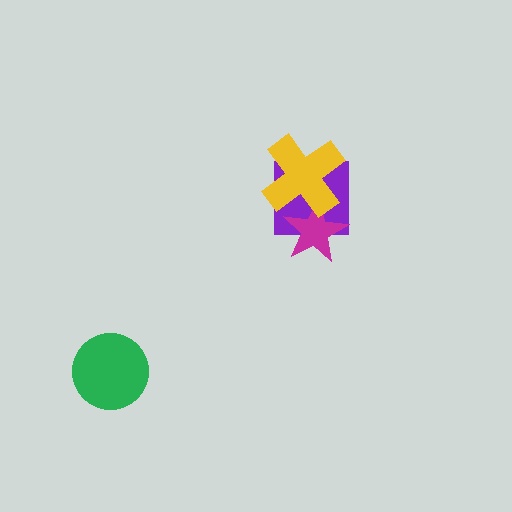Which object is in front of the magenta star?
The yellow cross is in front of the magenta star.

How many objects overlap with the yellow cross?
2 objects overlap with the yellow cross.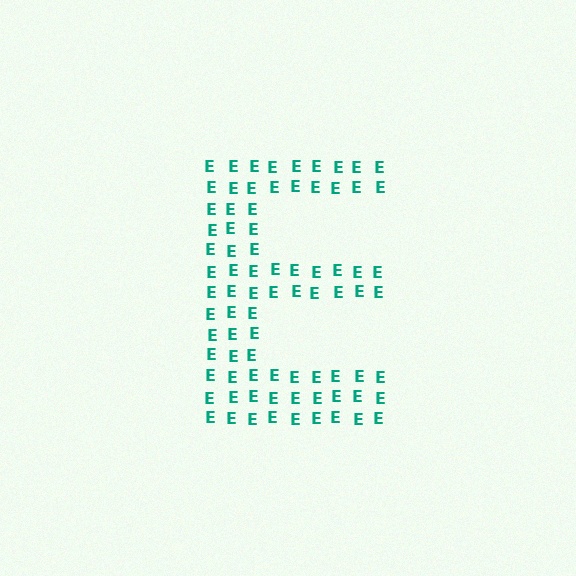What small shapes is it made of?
It is made of small letter E's.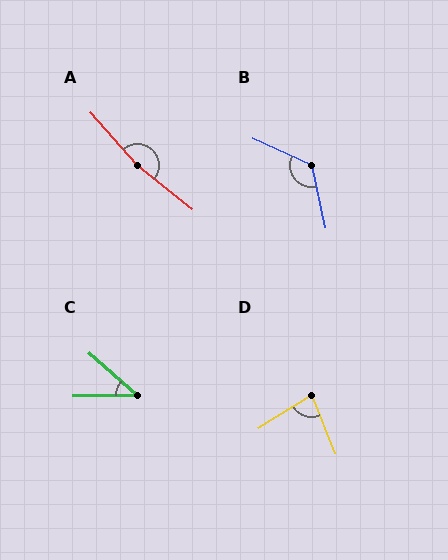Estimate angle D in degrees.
Approximately 80 degrees.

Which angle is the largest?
A, at approximately 170 degrees.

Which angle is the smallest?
C, at approximately 42 degrees.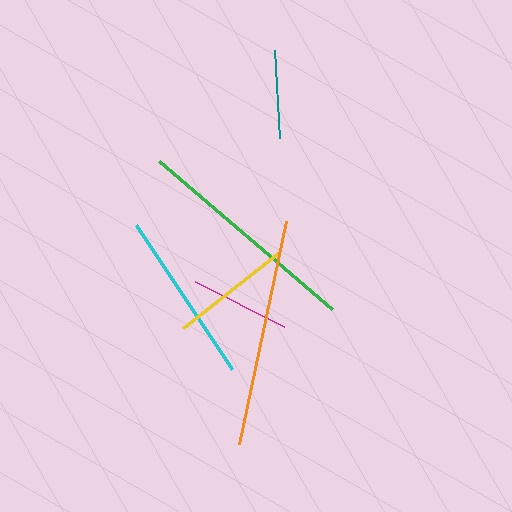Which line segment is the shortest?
The teal line is the shortest at approximately 88 pixels.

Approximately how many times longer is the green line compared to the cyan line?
The green line is approximately 1.3 times the length of the cyan line.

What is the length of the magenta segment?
The magenta segment is approximately 99 pixels long.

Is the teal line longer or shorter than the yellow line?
The yellow line is longer than the teal line.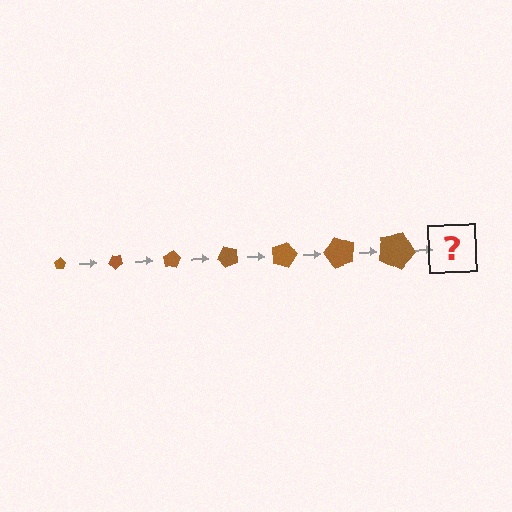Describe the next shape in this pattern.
It should be a pentagon, larger than the previous one and rotated 280 degrees from the start.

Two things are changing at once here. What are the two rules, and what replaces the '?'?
The two rules are that the pentagon grows larger each step and it rotates 40 degrees each step. The '?' should be a pentagon, larger than the previous one and rotated 280 degrees from the start.